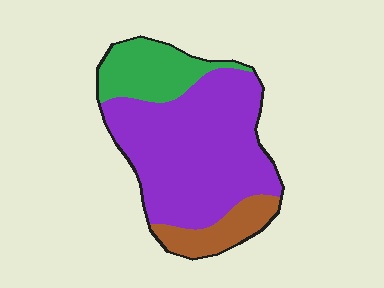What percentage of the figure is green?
Green takes up less than a quarter of the figure.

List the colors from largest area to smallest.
From largest to smallest: purple, green, brown.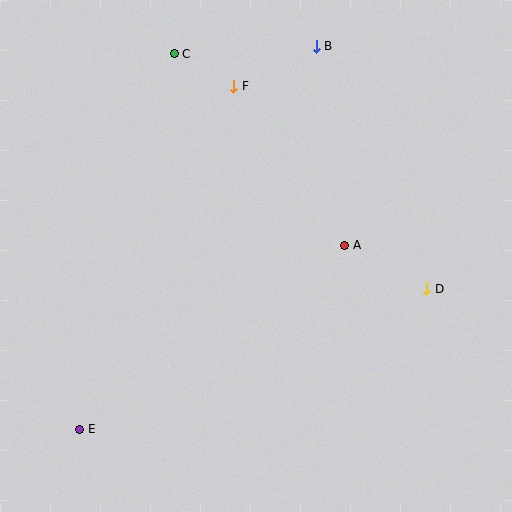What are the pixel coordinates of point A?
Point A is at (345, 245).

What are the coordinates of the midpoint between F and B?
The midpoint between F and B is at (275, 66).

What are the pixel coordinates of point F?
Point F is at (234, 86).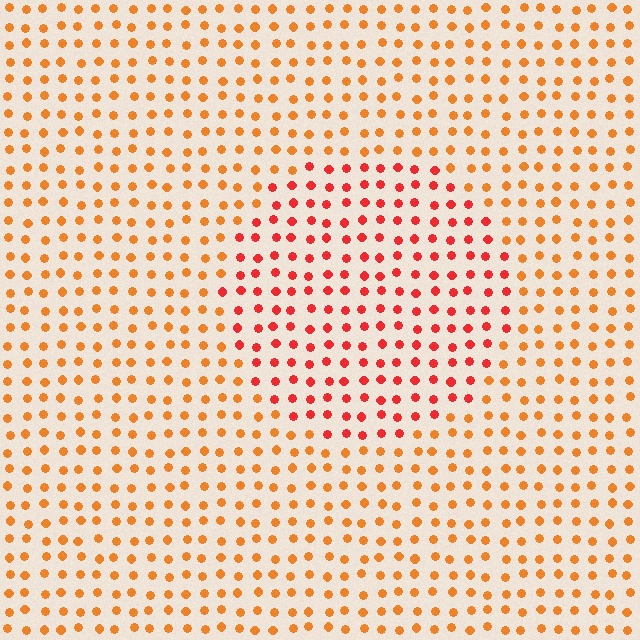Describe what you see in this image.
The image is filled with small orange elements in a uniform arrangement. A circle-shaped region is visible where the elements are tinted to a slightly different hue, forming a subtle color boundary.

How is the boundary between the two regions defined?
The boundary is defined purely by a slight shift in hue (about 30 degrees). Spacing, size, and orientation are identical on both sides.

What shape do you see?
I see a circle.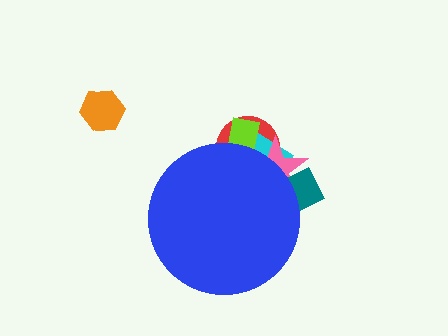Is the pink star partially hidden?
Yes, the pink star is partially hidden behind the blue circle.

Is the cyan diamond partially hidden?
Yes, the cyan diamond is partially hidden behind the blue circle.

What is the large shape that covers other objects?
A blue circle.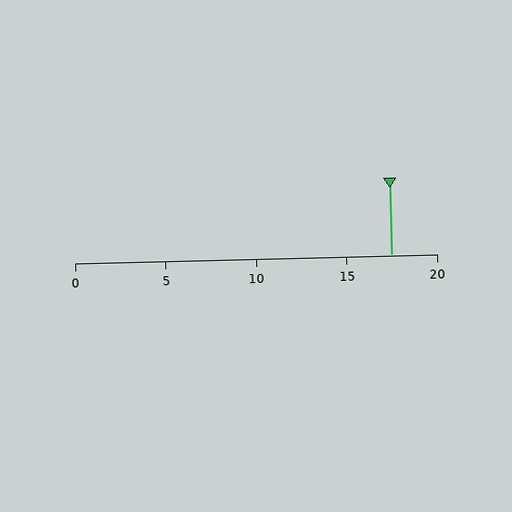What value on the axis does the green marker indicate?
The marker indicates approximately 17.5.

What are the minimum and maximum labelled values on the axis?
The axis runs from 0 to 20.